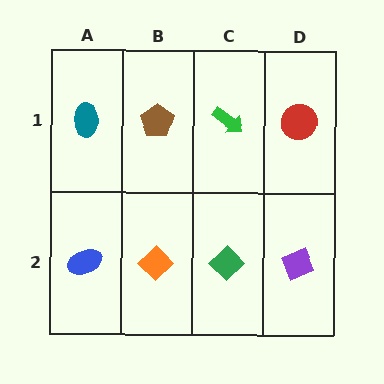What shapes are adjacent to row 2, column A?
A teal ellipse (row 1, column A), an orange diamond (row 2, column B).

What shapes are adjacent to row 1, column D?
A purple diamond (row 2, column D), a green arrow (row 1, column C).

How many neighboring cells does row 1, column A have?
2.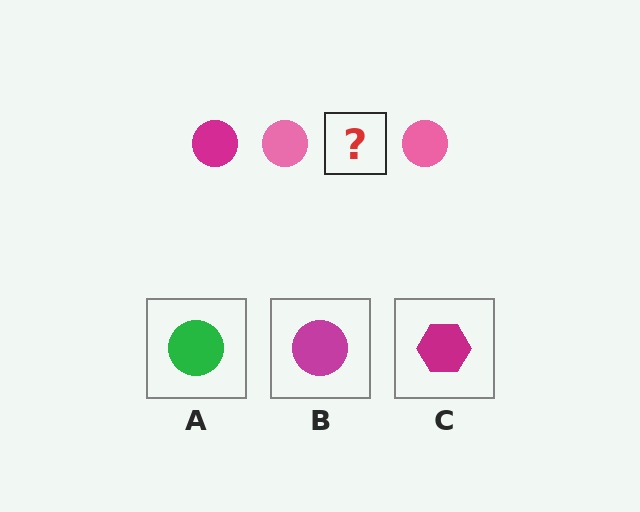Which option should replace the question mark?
Option B.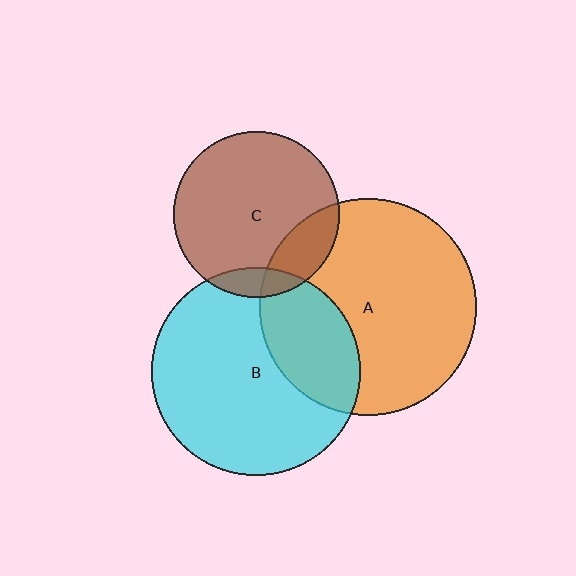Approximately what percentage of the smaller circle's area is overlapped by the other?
Approximately 30%.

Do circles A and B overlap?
Yes.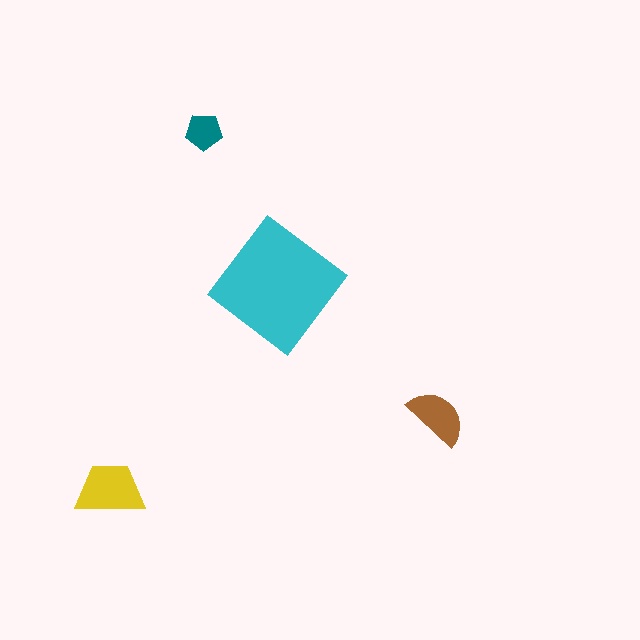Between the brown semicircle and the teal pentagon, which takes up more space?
The brown semicircle.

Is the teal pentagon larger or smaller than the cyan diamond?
Smaller.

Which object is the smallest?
The teal pentagon.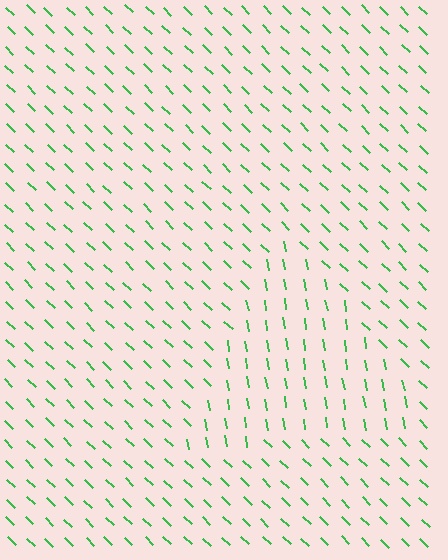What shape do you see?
I see a triangle.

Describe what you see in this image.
The image is filled with small green line segments. A triangle region in the image has lines oriented differently from the surrounding lines, creating a visible texture boundary.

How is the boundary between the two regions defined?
The boundary is defined purely by a change in line orientation (approximately 36 degrees difference). All lines are the same color and thickness.